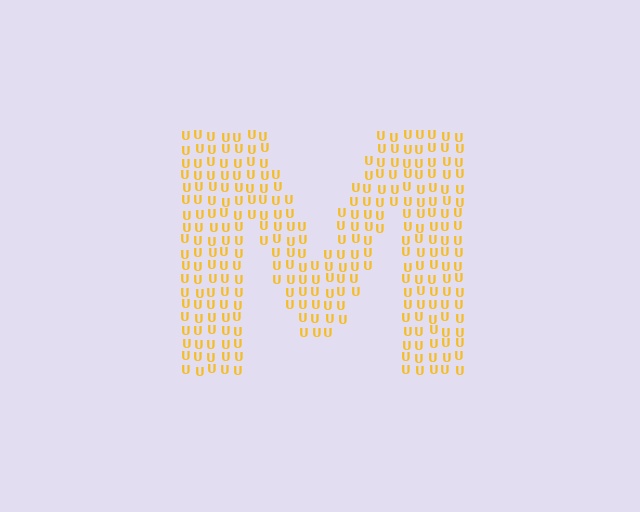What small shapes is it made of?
It is made of small letter U's.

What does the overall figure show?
The overall figure shows the letter M.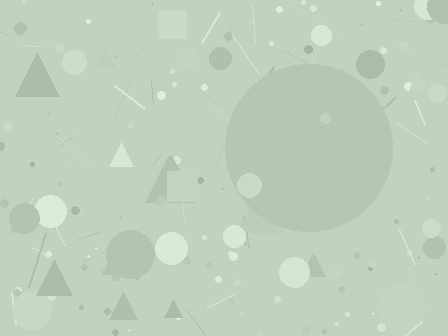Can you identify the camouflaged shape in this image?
The camouflaged shape is a circle.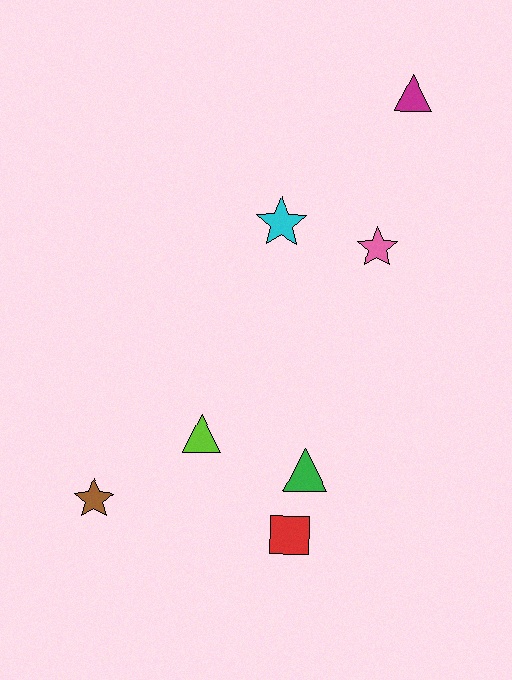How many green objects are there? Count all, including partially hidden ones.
There is 1 green object.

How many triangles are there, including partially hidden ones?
There are 3 triangles.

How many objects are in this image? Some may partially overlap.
There are 7 objects.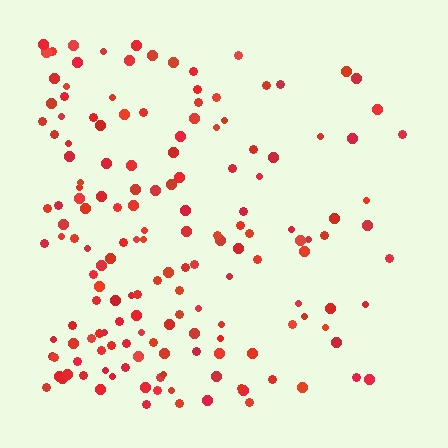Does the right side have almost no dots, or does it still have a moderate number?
Still a moderate number, just noticeably fewer than the left.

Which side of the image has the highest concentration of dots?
The left.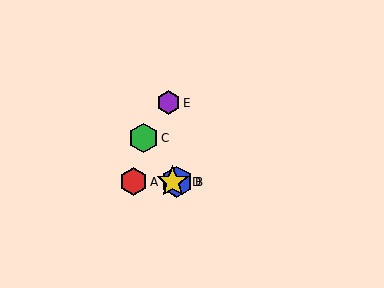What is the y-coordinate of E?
Object E is at y≈103.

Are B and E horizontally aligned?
No, B is at y≈182 and E is at y≈103.